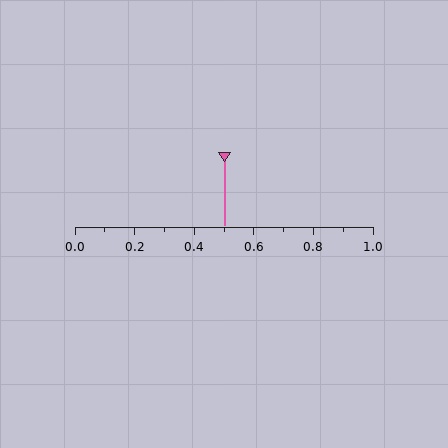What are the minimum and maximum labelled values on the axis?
The axis runs from 0.0 to 1.0.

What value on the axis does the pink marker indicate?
The marker indicates approximately 0.5.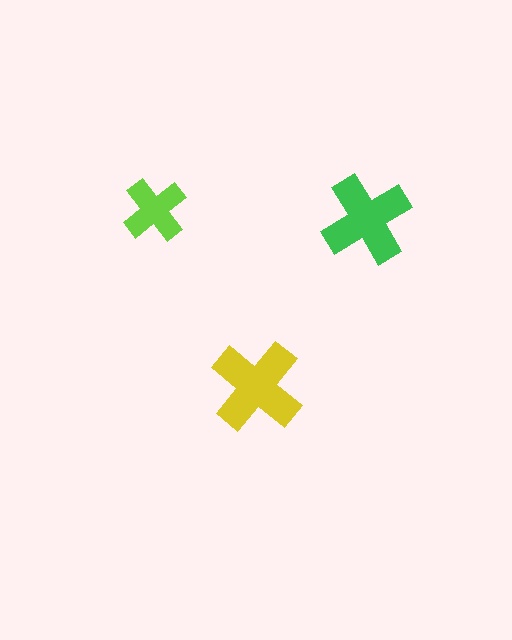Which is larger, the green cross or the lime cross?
The green one.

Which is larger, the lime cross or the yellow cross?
The yellow one.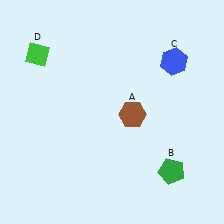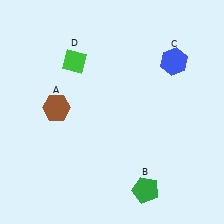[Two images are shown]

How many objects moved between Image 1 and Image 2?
3 objects moved between the two images.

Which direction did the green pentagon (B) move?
The green pentagon (B) moved left.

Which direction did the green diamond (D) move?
The green diamond (D) moved right.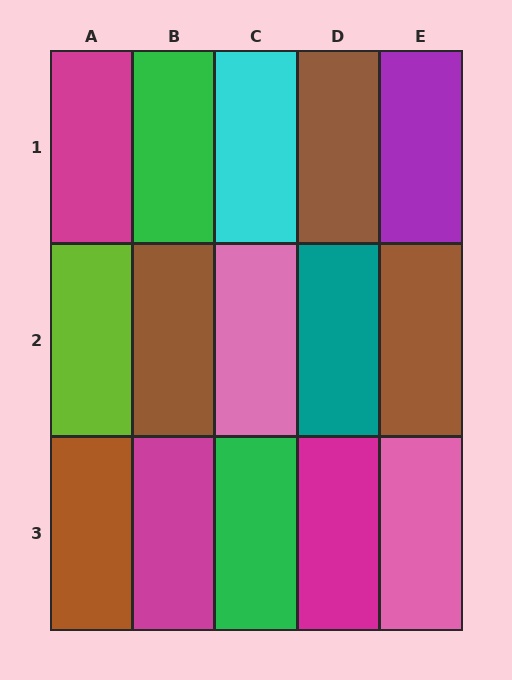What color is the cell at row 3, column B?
Magenta.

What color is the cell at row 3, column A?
Brown.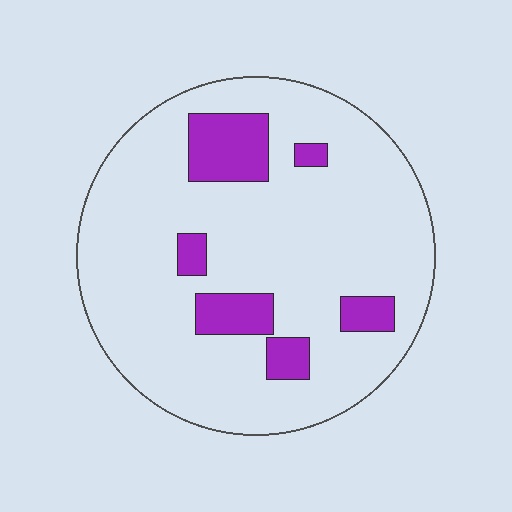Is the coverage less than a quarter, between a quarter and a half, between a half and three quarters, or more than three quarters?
Less than a quarter.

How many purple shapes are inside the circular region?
6.